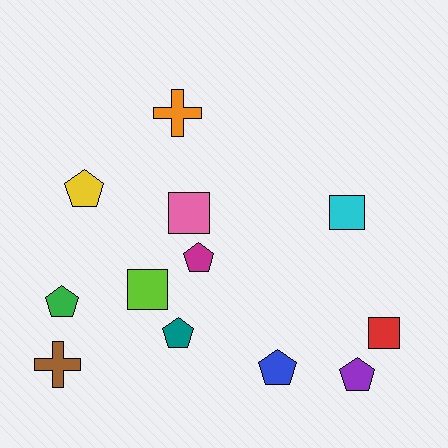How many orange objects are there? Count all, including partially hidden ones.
There is 1 orange object.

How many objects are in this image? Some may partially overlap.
There are 12 objects.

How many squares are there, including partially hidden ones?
There are 4 squares.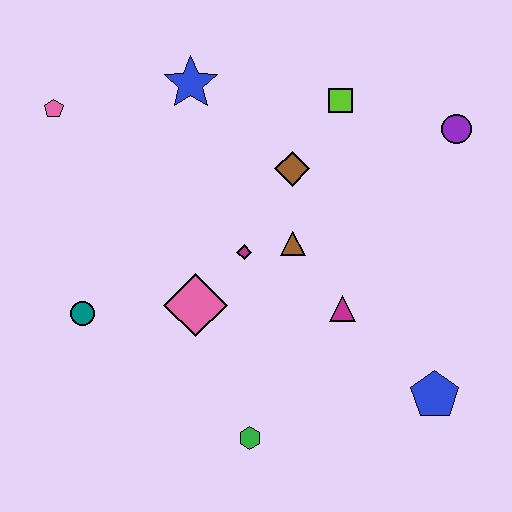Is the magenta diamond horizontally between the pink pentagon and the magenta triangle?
Yes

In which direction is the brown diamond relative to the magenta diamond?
The brown diamond is above the magenta diamond.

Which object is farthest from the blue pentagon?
The pink pentagon is farthest from the blue pentagon.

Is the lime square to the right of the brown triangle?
Yes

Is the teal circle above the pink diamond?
No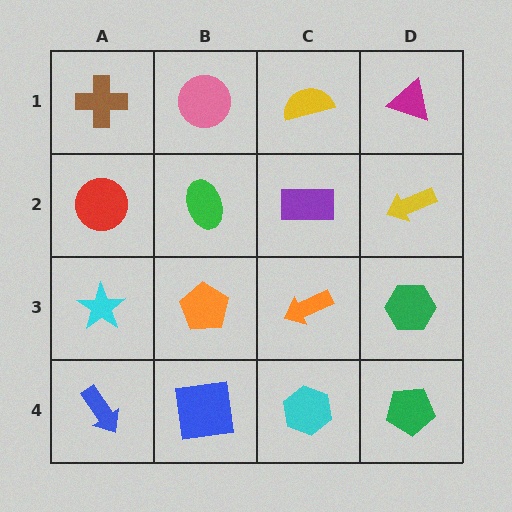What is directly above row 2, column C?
A yellow semicircle.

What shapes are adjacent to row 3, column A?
A red circle (row 2, column A), a blue arrow (row 4, column A), an orange pentagon (row 3, column B).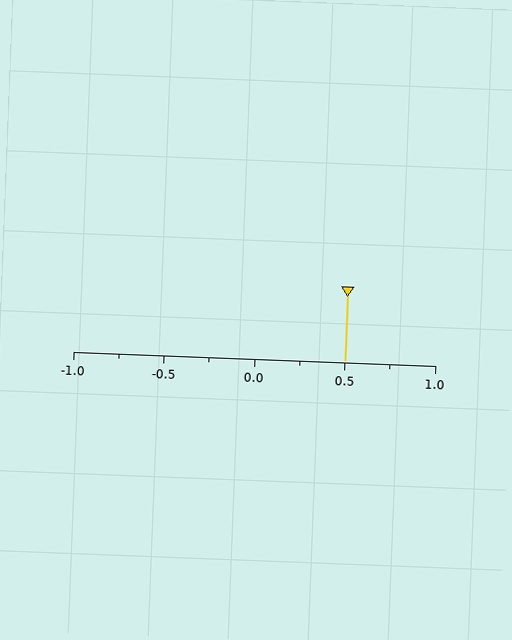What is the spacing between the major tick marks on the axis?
The major ticks are spaced 0.5 apart.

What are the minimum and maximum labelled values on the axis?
The axis runs from -1.0 to 1.0.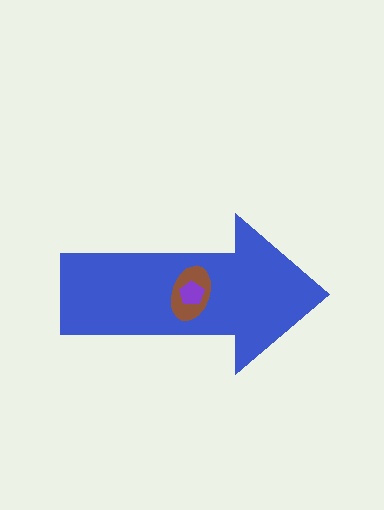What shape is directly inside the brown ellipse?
The purple pentagon.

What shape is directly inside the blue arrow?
The brown ellipse.